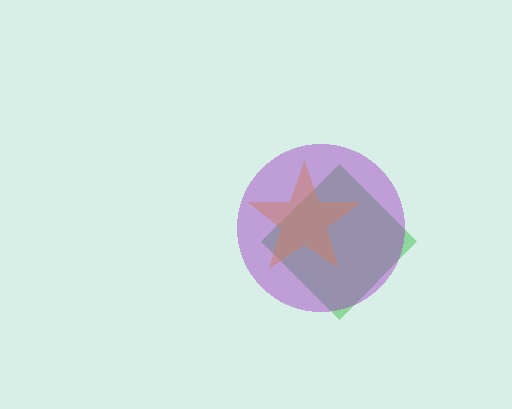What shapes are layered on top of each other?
The layered shapes are: a green diamond, a yellow star, a purple circle.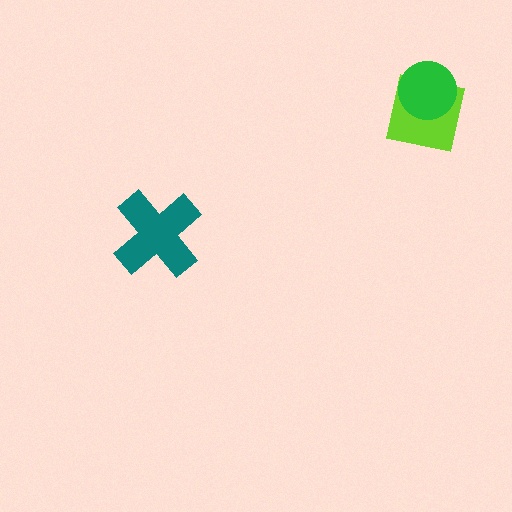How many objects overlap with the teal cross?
0 objects overlap with the teal cross.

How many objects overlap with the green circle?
1 object overlaps with the green circle.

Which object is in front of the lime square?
The green circle is in front of the lime square.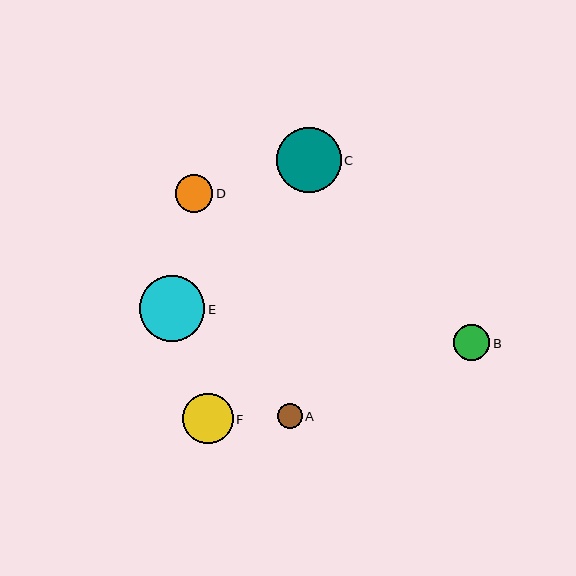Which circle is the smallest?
Circle A is the smallest with a size of approximately 25 pixels.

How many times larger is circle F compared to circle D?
Circle F is approximately 1.4 times the size of circle D.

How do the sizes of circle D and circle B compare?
Circle D and circle B are approximately the same size.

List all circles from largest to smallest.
From largest to smallest: E, C, F, D, B, A.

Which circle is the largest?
Circle E is the largest with a size of approximately 65 pixels.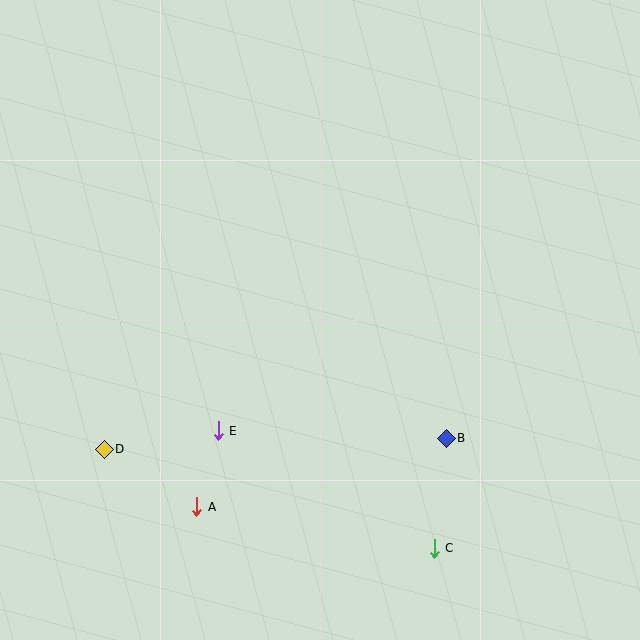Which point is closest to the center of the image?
Point E at (218, 431) is closest to the center.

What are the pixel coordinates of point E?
Point E is at (218, 431).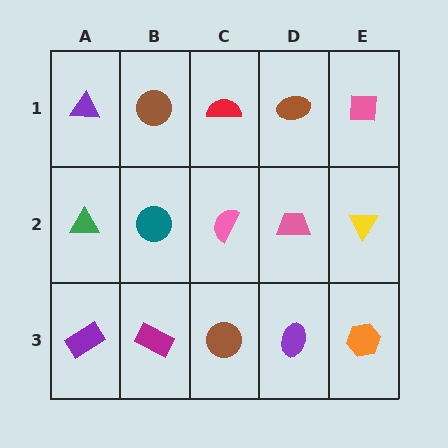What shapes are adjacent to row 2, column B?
A brown circle (row 1, column B), a magenta rectangle (row 3, column B), a green triangle (row 2, column A), a pink semicircle (row 2, column C).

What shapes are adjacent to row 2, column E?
A pink square (row 1, column E), an orange hexagon (row 3, column E), a pink trapezoid (row 2, column D).